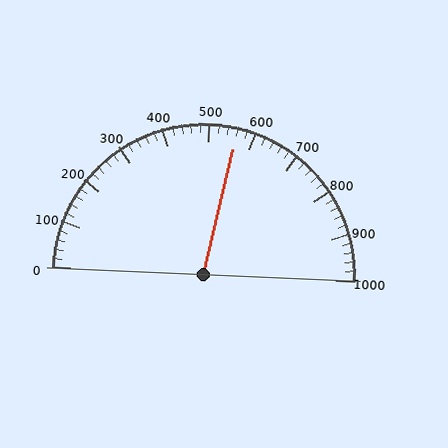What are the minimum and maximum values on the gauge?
The gauge ranges from 0 to 1000.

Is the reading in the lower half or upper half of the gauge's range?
The reading is in the upper half of the range (0 to 1000).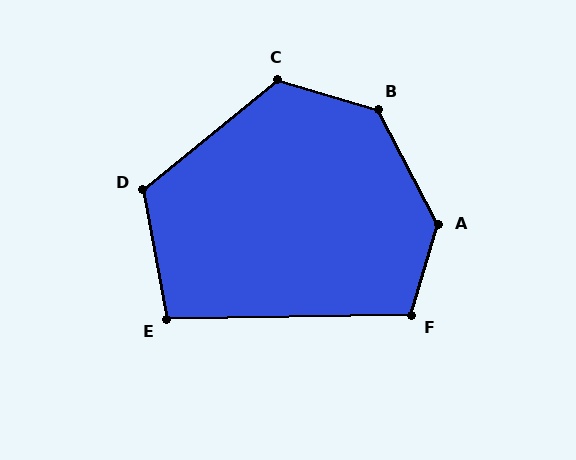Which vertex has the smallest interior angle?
E, at approximately 100 degrees.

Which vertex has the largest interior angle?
A, at approximately 136 degrees.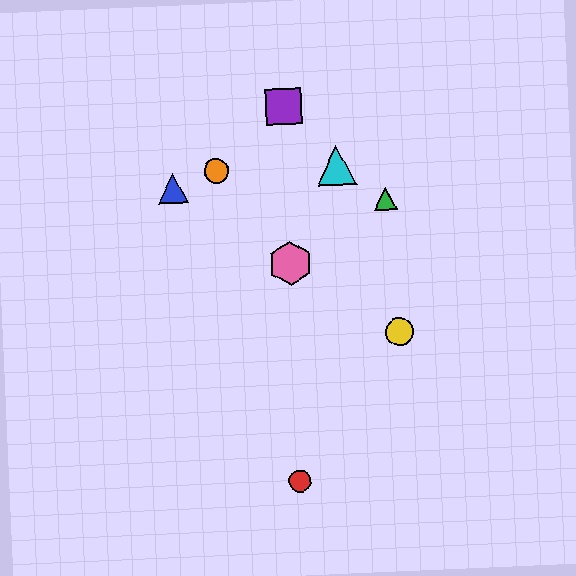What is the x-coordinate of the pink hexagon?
The pink hexagon is at x≈290.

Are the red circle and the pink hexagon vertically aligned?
Yes, both are at x≈300.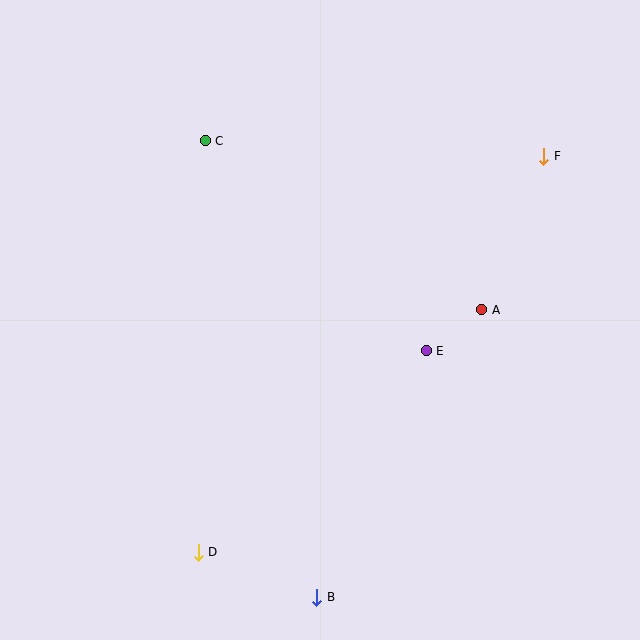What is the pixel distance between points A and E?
The distance between A and E is 69 pixels.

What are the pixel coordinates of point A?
Point A is at (482, 310).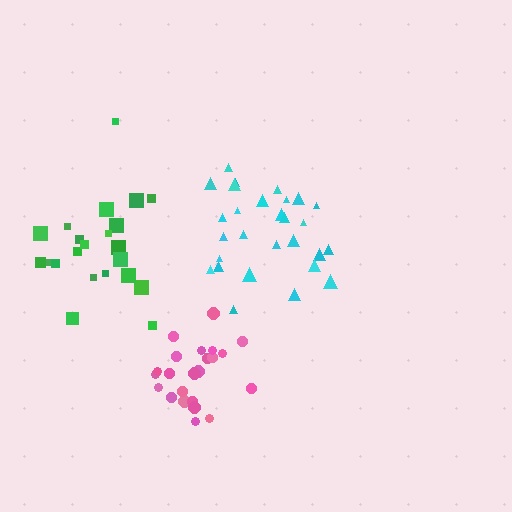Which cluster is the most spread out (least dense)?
Green.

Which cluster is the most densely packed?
Pink.